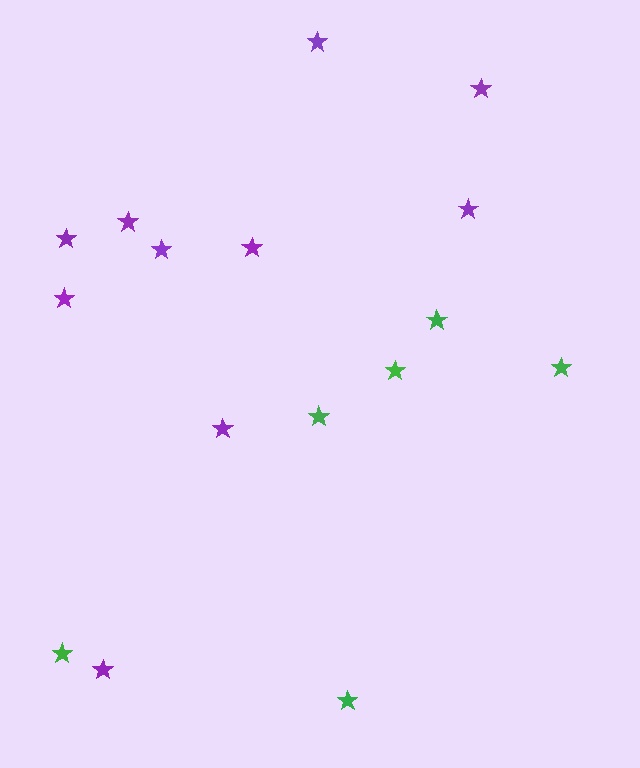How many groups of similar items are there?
There are 2 groups: one group of green stars (6) and one group of purple stars (10).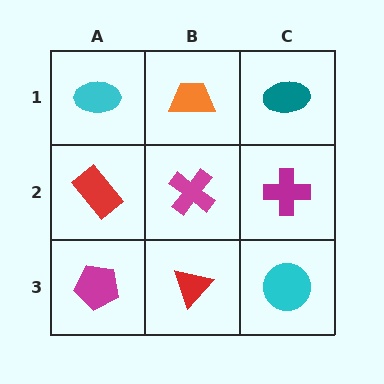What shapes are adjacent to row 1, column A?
A red rectangle (row 2, column A), an orange trapezoid (row 1, column B).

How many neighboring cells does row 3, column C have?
2.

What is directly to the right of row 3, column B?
A cyan circle.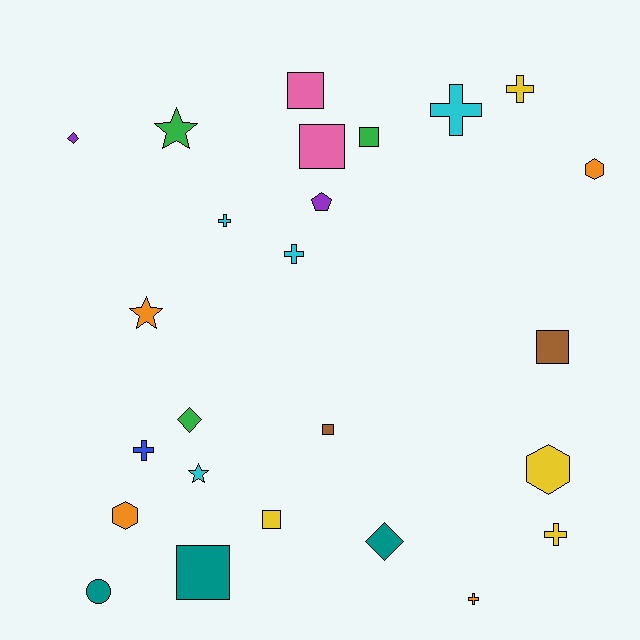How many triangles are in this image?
There are no triangles.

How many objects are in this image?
There are 25 objects.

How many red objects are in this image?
There are no red objects.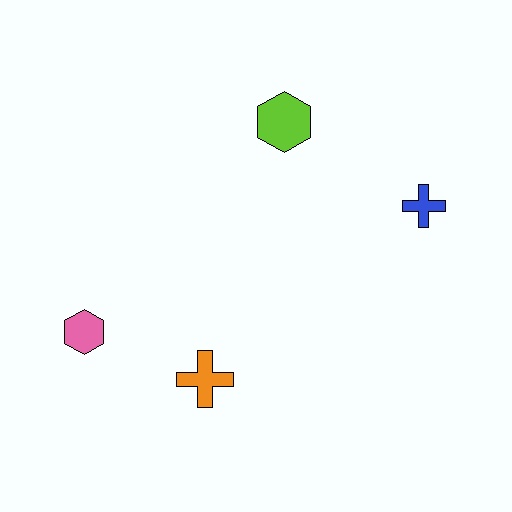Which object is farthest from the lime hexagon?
The pink hexagon is farthest from the lime hexagon.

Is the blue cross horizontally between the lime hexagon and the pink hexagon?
No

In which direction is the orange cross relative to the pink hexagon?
The orange cross is to the right of the pink hexagon.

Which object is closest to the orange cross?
The pink hexagon is closest to the orange cross.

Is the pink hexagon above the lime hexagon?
No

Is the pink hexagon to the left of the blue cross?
Yes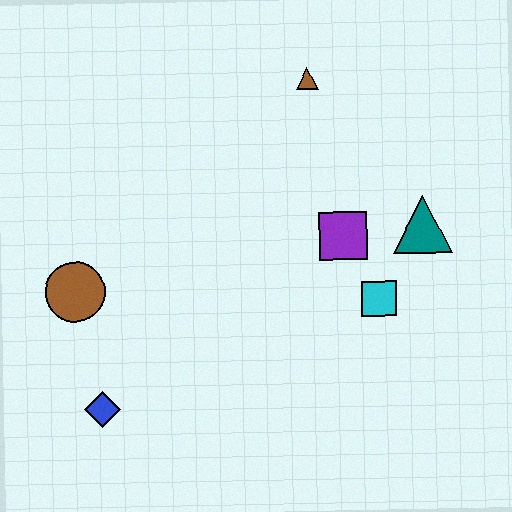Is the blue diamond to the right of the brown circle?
Yes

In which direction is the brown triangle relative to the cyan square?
The brown triangle is above the cyan square.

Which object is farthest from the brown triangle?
The blue diamond is farthest from the brown triangle.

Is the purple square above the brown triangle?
No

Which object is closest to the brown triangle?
The purple square is closest to the brown triangle.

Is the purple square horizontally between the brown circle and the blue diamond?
No